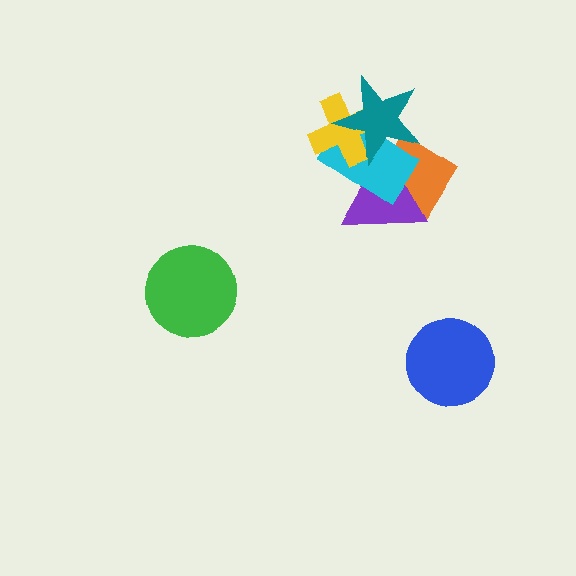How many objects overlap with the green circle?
0 objects overlap with the green circle.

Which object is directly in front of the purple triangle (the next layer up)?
The cyan rectangle is directly in front of the purple triangle.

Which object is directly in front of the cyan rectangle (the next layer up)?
The yellow cross is directly in front of the cyan rectangle.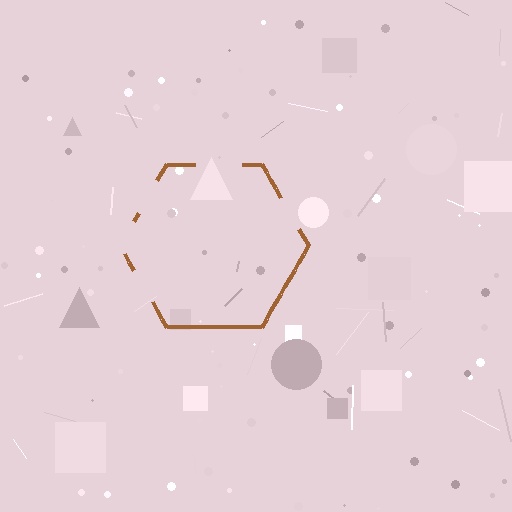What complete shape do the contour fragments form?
The contour fragments form a hexagon.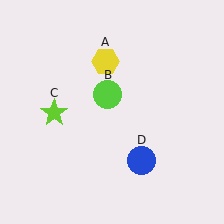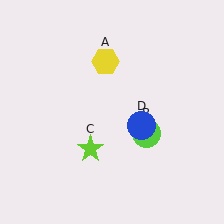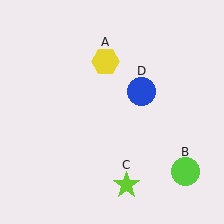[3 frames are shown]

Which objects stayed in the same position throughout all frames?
Yellow hexagon (object A) remained stationary.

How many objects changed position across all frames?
3 objects changed position: lime circle (object B), lime star (object C), blue circle (object D).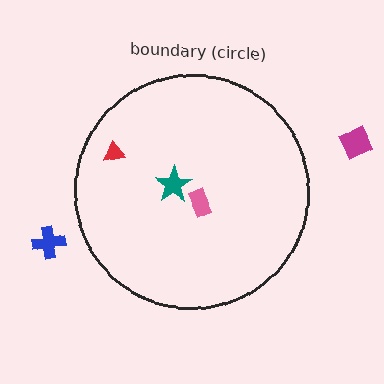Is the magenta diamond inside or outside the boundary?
Outside.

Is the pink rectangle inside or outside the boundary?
Inside.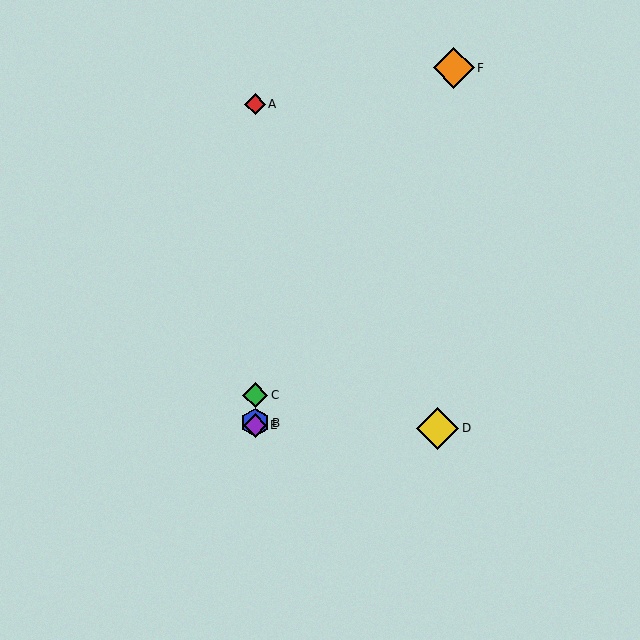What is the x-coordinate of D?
Object D is at x≈438.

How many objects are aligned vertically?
4 objects (A, B, C, E) are aligned vertically.